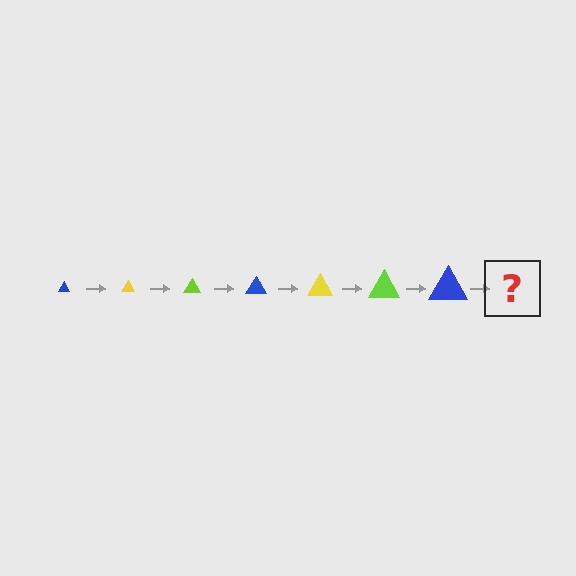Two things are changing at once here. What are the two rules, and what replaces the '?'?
The two rules are that the triangle grows larger each step and the color cycles through blue, yellow, and lime. The '?' should be a yellow triangle, larger than the previous one.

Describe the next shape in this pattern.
It should be a yellow triangle, larger than the previous one.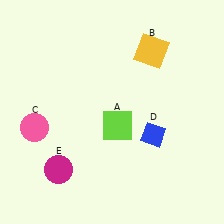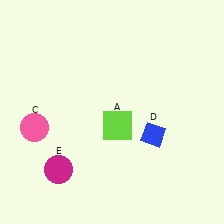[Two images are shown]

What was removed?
The yellow square (B) was removed in Image 2.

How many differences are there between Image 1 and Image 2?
There is 1 difference between the two images.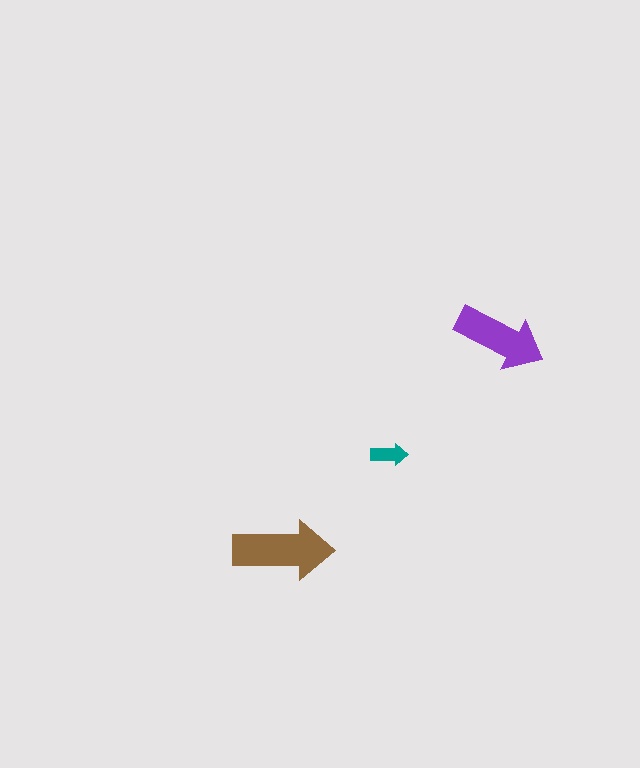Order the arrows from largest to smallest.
the brown one, the purple one, the teal one.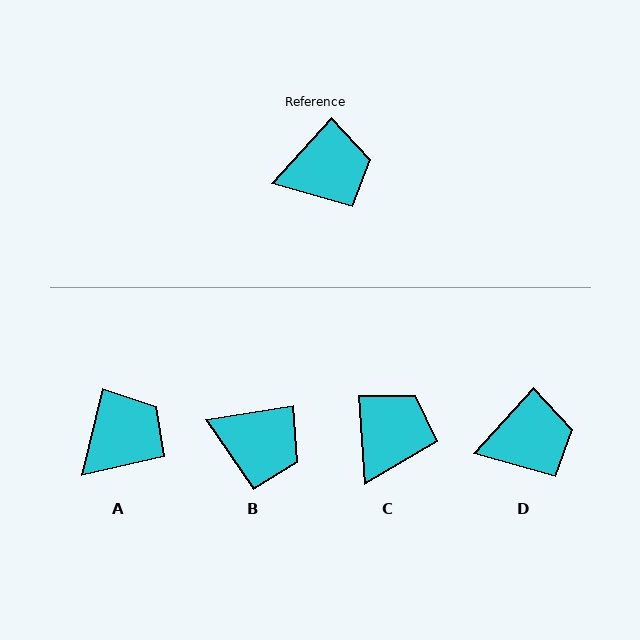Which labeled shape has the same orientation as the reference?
D.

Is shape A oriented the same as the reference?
No, it is off by about 29 degrees.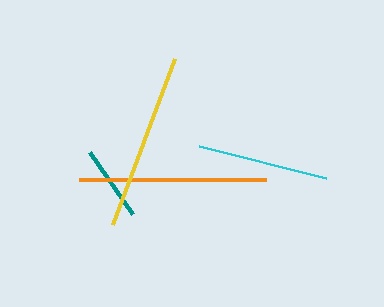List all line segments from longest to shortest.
From longest to shortest: orange, yellow, cyan, teal.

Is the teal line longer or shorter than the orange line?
The orange line is longer than the teal line.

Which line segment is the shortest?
The teal line is the shortest at approximately 75 pixels.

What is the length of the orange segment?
The orange segment is approximately 187 pixels long.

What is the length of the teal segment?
The teal segment is approximately 75 pixels long.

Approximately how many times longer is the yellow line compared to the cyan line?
The yellow line is approximately 1.4 times the length of the cyan line.